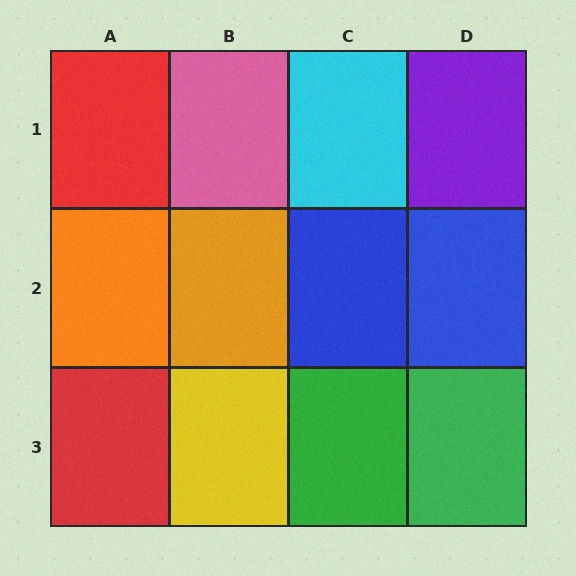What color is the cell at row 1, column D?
Purple.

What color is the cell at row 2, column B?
Orange.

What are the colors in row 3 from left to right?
Red, yellow, green, green.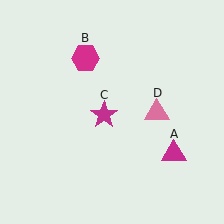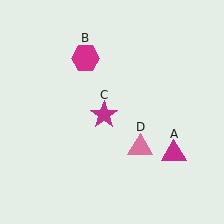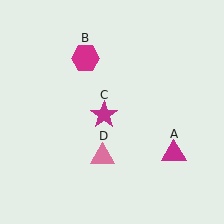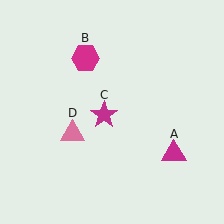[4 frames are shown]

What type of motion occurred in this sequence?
The pink triangle (object D) rotated clockwise around the center of the scene.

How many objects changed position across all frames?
1 object changed position: pink triangle (object D).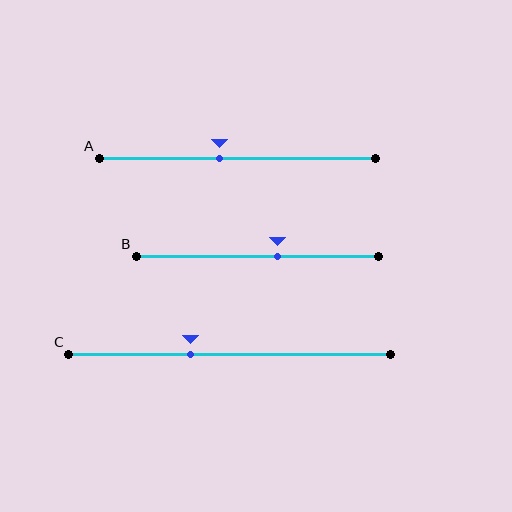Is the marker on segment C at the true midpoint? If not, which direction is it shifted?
No, the marker on segment C is shifted to the left by about 12% of the segment length.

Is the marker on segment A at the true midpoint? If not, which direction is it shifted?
No, the marker on segment A is shifted to the left by about 7% of the segment length.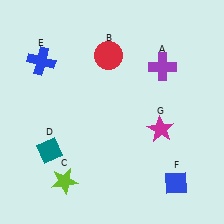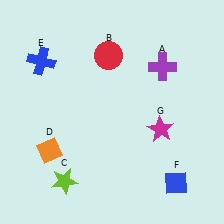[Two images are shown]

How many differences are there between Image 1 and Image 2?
There is 1 difference between the two images.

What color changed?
The diamond (D) changed from teal in Image 1 to orange in Image 2.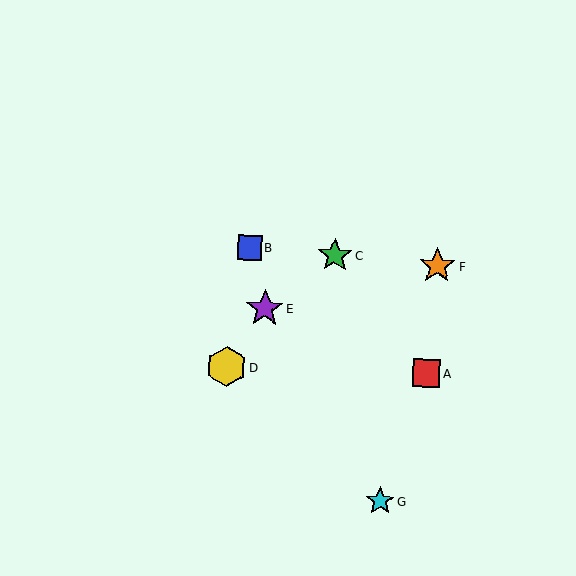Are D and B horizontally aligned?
No, D is at y≈367 and B is at y≈248.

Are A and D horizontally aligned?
Yes, both are at y≈373.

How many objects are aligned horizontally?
2 objects (A, D) are aligned horizontally.